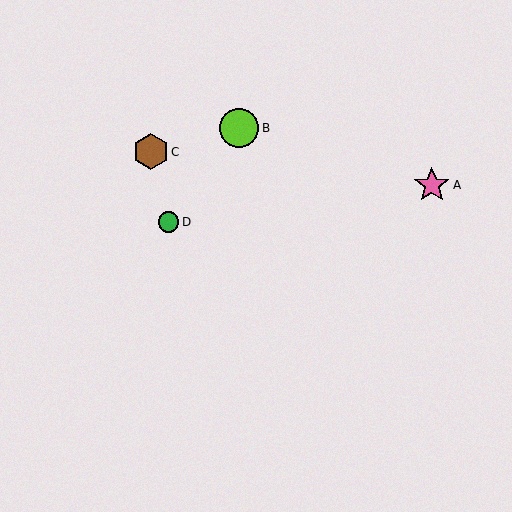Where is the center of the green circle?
The center of the green circle is at (169, 222).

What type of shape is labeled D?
Shape D is a green circle.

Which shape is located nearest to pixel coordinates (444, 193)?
The pink star (labeled A) at (432, 185) is nearest to that location.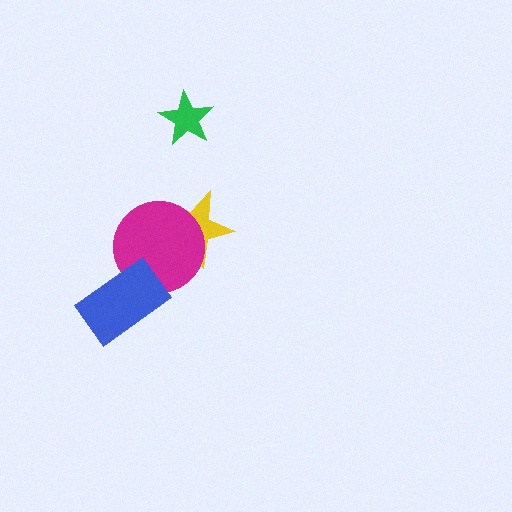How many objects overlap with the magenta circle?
2 objects overlap with the magenta circle.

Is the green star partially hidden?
No, no other shape covers it.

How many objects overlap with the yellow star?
1 object overlaps with the yellow star.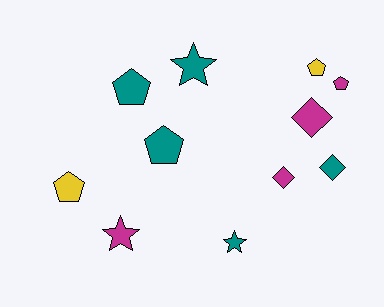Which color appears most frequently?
Teal, with 5 objects.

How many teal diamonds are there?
There is 1 teal diamond.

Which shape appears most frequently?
Pentagon, with 5 objects.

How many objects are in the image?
There are 11 objects.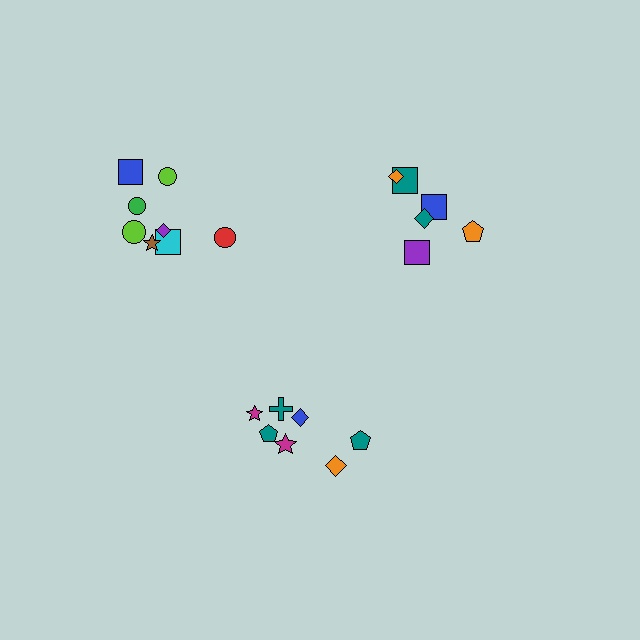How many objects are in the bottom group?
There are 7 objects.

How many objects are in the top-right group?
There are 6 objects.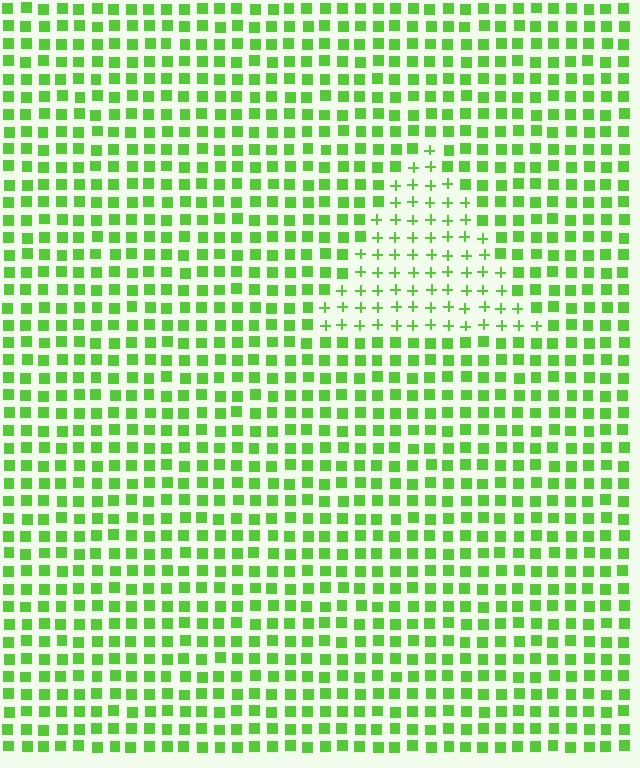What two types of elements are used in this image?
The image uses plus signs inside the triangle region and squares outside it.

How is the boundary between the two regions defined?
The boundary is defined by a change in element shape: plus signs inside vs. squares outside. All elements share the same color and spacing.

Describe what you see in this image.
The image is filled with small lime elements arranged in a uniform grid. A triangle-shaped region contains plus signs, while the surrounding area contains squares. The boundary is defined purely by the change in element shape.